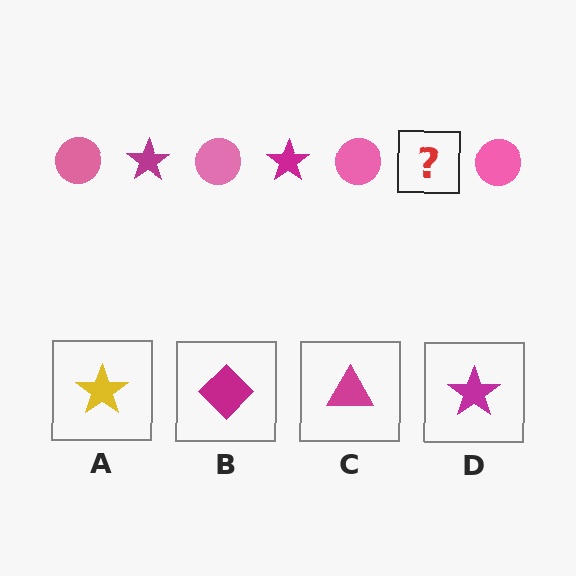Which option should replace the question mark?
Option D.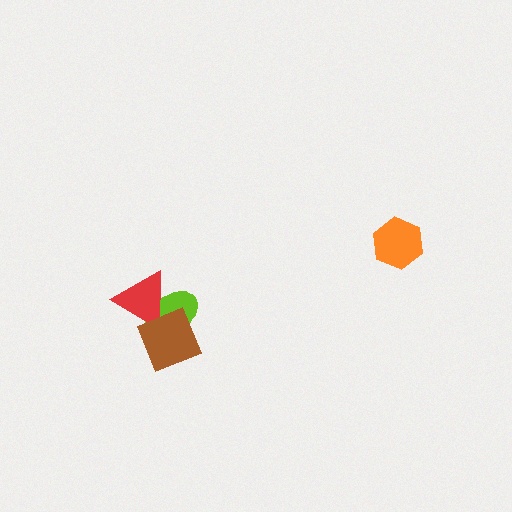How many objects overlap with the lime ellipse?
2 objects overlap with the lime ellipse.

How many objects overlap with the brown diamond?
2 objects overlap with the brown diamond.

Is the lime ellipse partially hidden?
Yes, it is partially covered by another shape.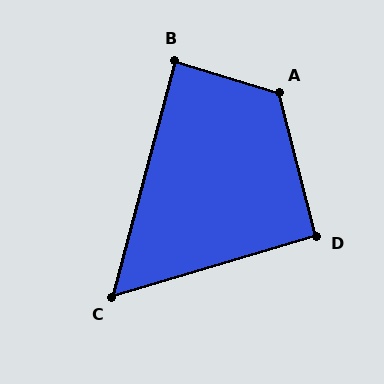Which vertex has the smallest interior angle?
C, at approximately 59 degrees.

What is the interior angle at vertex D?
Approximately 92 degrees (approximately right).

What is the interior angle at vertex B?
Approximately 88 degrees (approximately right).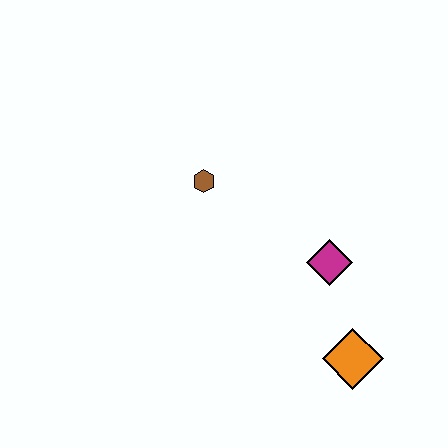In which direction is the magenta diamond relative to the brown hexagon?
The magenta diamond is to the right of the brown hexagon.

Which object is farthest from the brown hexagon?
The orange diamond is farthest from the brown hexagon.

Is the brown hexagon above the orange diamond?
Yes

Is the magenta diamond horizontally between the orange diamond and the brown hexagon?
Yes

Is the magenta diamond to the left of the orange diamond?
Yes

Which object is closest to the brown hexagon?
The magenta diamond is closest to the brown hexagon.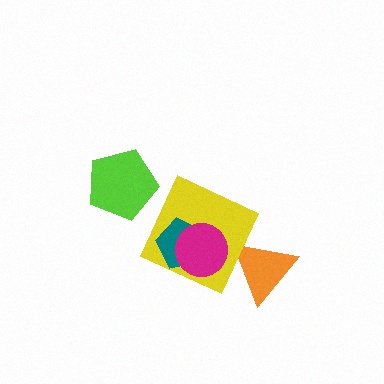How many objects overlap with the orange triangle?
1 object overlaps with the orange triangle.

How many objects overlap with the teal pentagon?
2 objects overlap with the teal pentagon.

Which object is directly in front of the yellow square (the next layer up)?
The teal pentagon is directly in front of the yellow square.